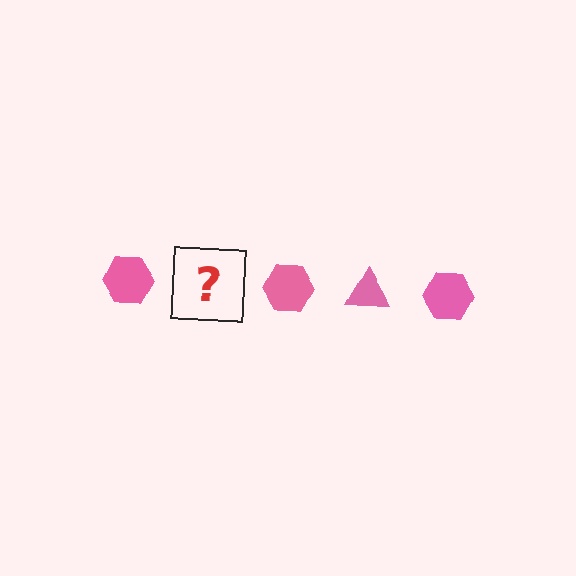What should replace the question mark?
The question mark should be replaced with a pink triangle.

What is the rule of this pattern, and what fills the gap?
The rule is that the pattern cycles through hexagon, triangle shapes in pink. The gap should be filled with a pink triangle.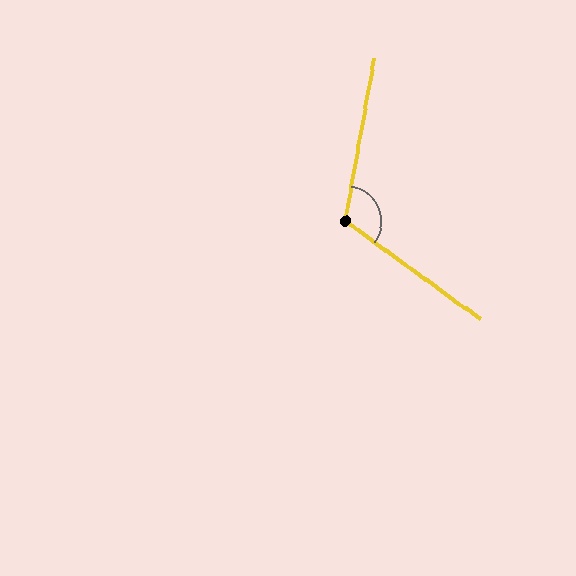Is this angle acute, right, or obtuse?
It is obtuse.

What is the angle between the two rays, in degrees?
Approximately 116 degrees.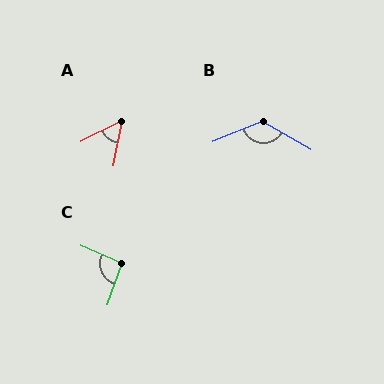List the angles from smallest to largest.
A (53°), C (94°), B (127°).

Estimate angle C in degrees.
Approximately 94 degrees.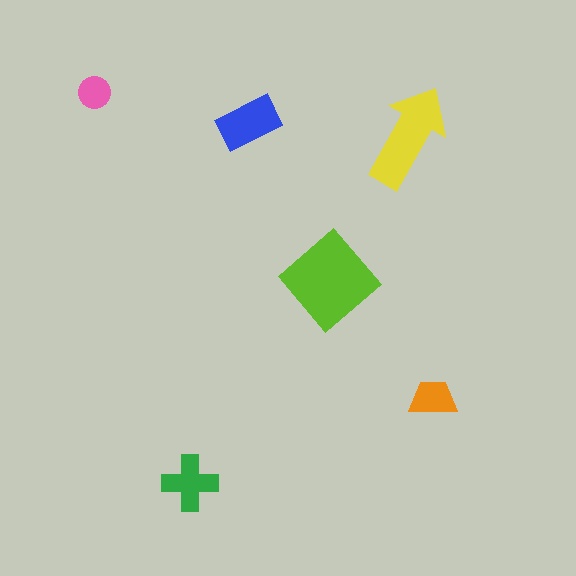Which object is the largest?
The lime diamond.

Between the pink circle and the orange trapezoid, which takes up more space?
The orange trapezoid.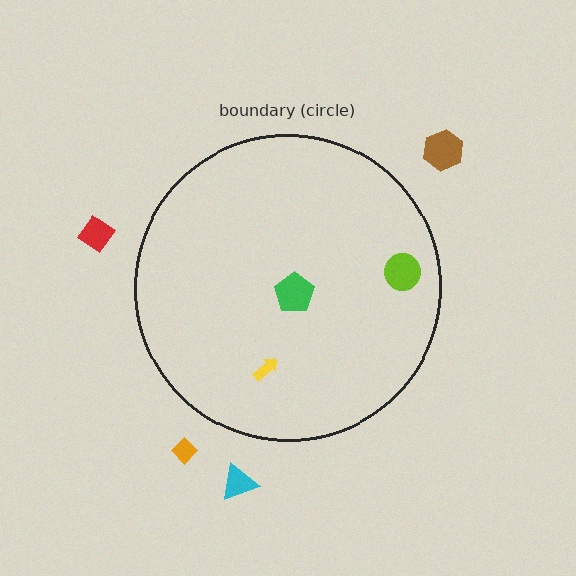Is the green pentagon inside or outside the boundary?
Inside.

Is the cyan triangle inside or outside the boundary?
Outside.